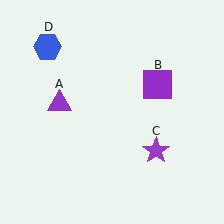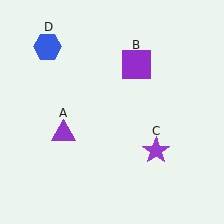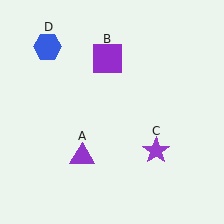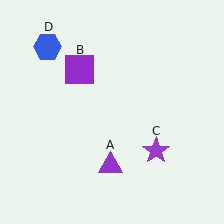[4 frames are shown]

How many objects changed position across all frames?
2 objects changed position: purple triangle (object A), purple square (object B).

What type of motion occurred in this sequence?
The purple triangle (object A), purple square (object B) rotated counterclockwise around the center of the scene.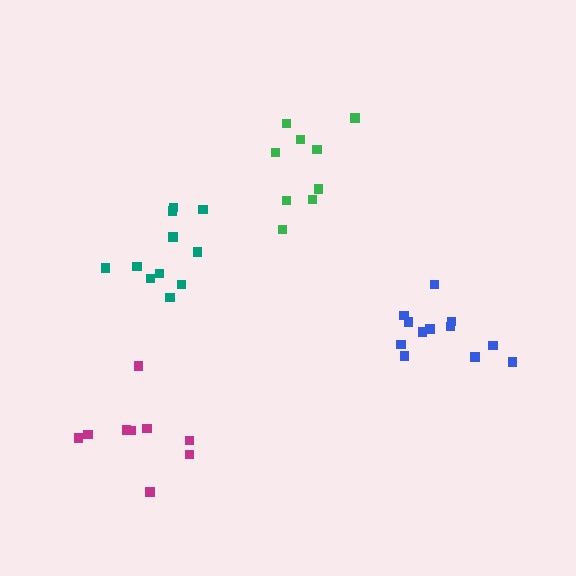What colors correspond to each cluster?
The clusters are colored: magenta, teal, green, blue.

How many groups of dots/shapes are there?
There are 4 groups.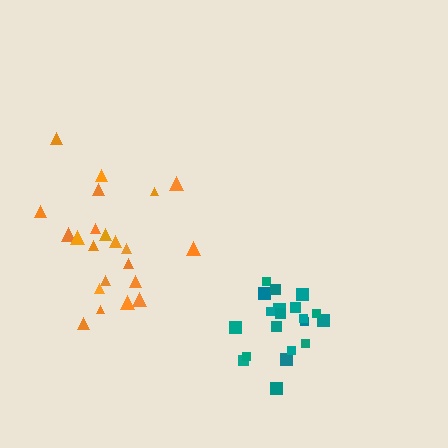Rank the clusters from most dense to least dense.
teal, orange.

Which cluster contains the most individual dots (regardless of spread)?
Orange (22).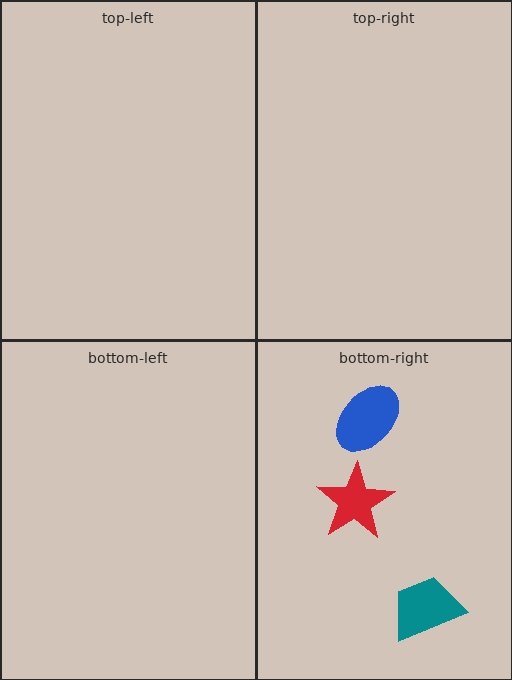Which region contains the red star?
The bottom-right region.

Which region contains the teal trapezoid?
The bottom-right region.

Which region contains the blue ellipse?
The bottom-right region.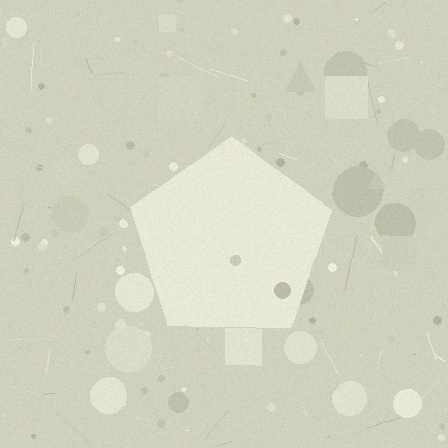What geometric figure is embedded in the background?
A pentagon is embedded in the background.